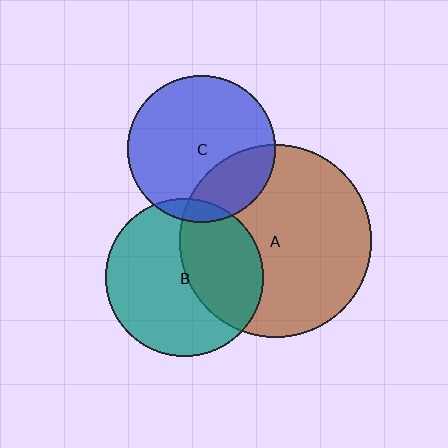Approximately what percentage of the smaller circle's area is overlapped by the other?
Approximately 40%.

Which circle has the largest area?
Circle A (brown).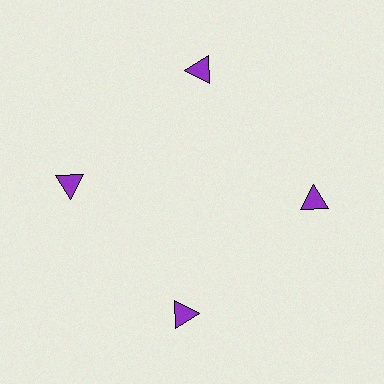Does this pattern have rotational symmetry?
Yes, this pattern has 4-fold rotational symmetry. It looks the same after rotating 90 degrees around the center.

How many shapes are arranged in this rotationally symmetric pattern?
There are 4 shapes, arranged in 4 groups of 1.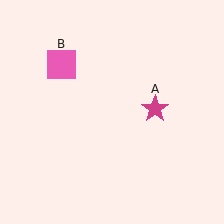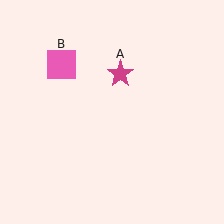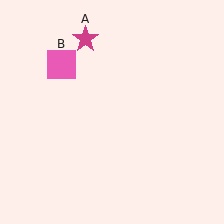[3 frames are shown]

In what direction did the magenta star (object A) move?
The magenta star (object A) moved up and to the left.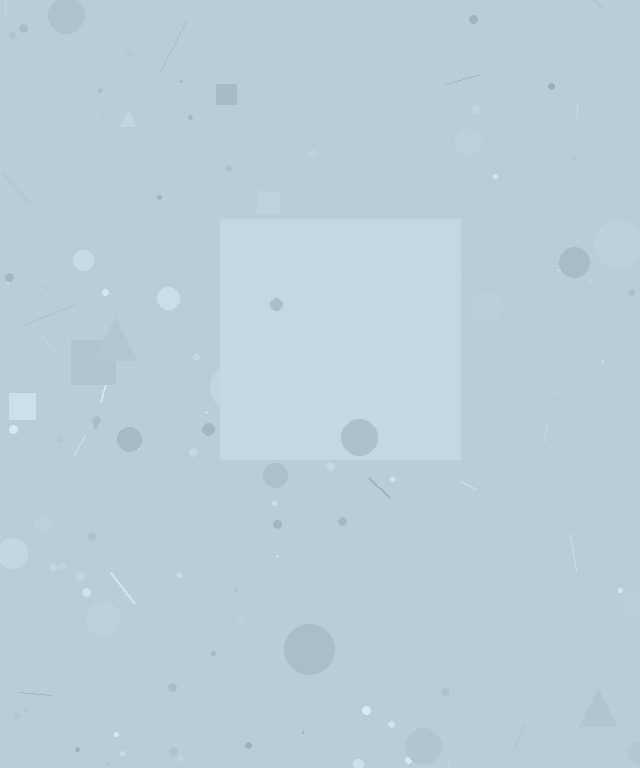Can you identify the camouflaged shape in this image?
The camouflaged shape is a square.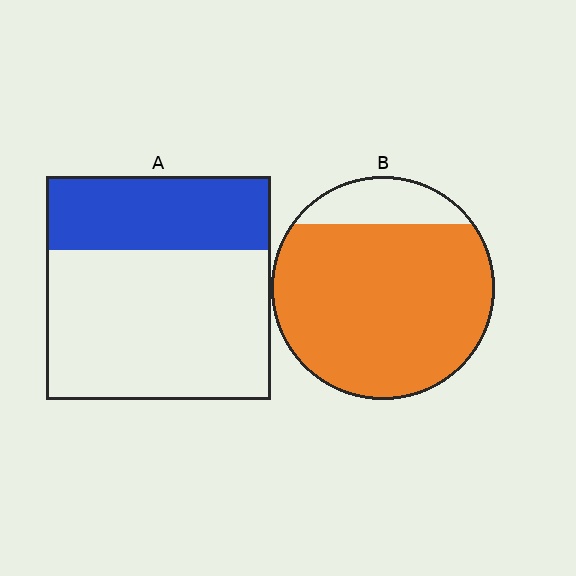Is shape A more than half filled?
No.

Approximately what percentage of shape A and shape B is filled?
A is approximately 35% and B is approximately 85%.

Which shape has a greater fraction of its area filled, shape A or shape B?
Shape B.